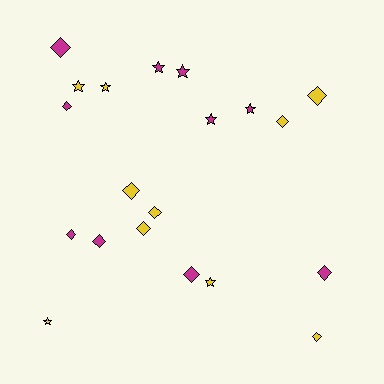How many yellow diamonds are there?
There are 6 yellow diamonds.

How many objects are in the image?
There are 20 objects.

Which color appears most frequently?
Magenta, with 10 objects.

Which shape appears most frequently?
Diamond, with 12 objects.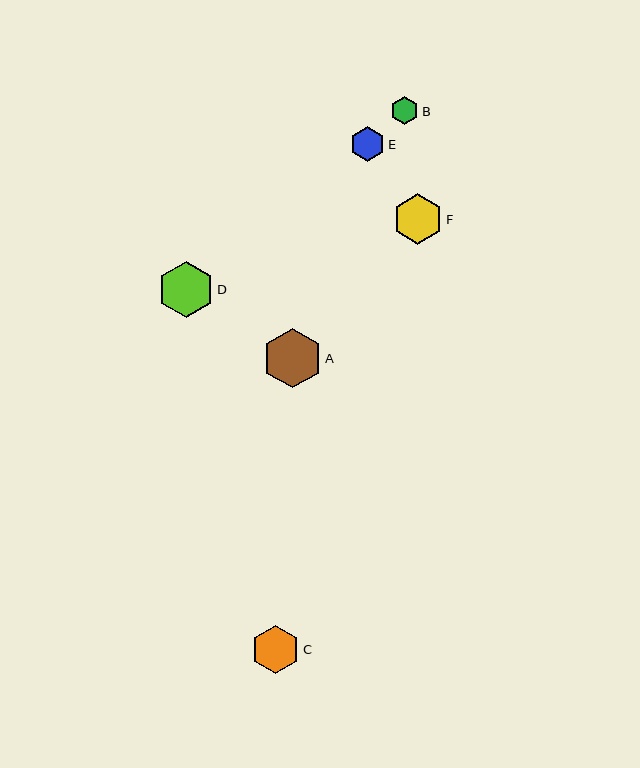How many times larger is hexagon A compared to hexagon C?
Hexagon A is approximately 1.2 times the size of hexagon C.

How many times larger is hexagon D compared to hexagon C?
Hexagon D is approximately 1.2 times the size of hexagon C.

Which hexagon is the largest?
Hexagon A is the largest with a size of approximately 60 pixels.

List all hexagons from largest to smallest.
From largest to smallest: A, D, F, C, E, B.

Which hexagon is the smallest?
Hexagon B is the smallest with a size of approximately 28 pixels.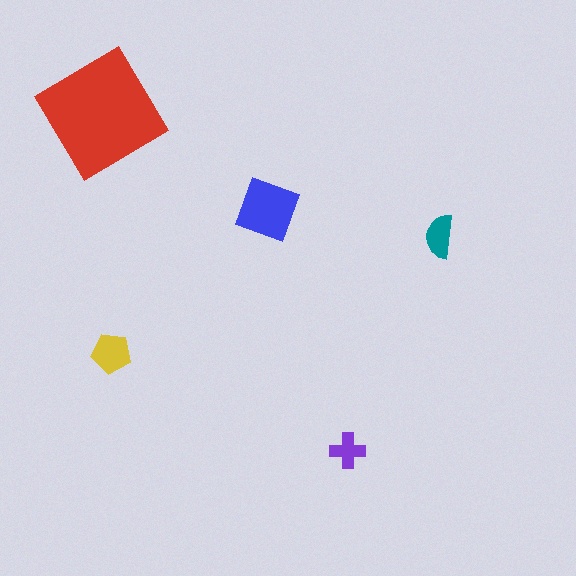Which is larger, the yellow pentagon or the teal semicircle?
The yellow pentagon.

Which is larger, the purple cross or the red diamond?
The red diamond.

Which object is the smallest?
The purple cross.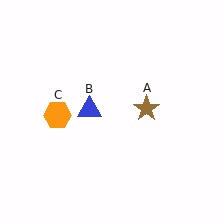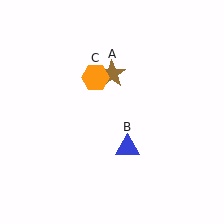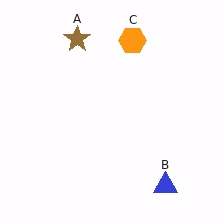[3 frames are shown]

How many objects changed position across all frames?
3 objects changed position: brown star (object A), blue triangle (object B), orange hexagon (object C).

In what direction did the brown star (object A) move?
The brown star (object A) moved up and to the left.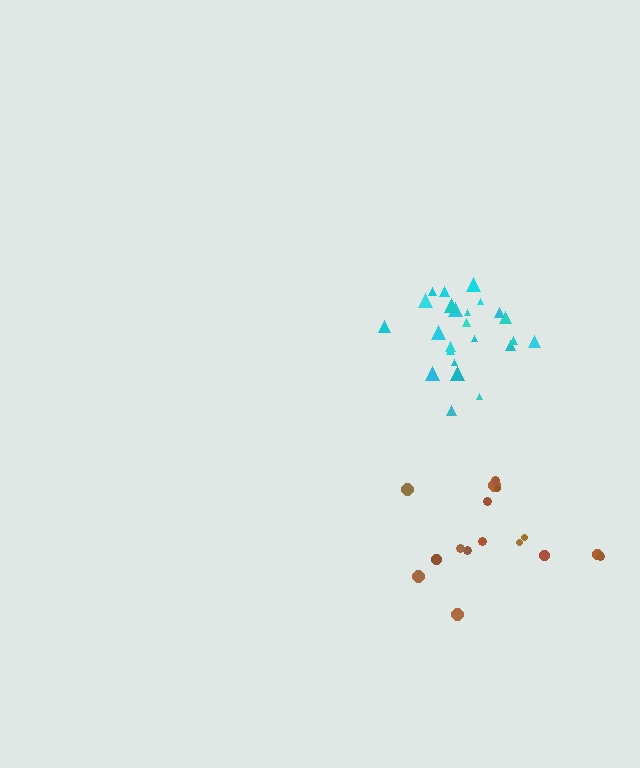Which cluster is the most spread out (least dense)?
Brown.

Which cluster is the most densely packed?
Cyan.